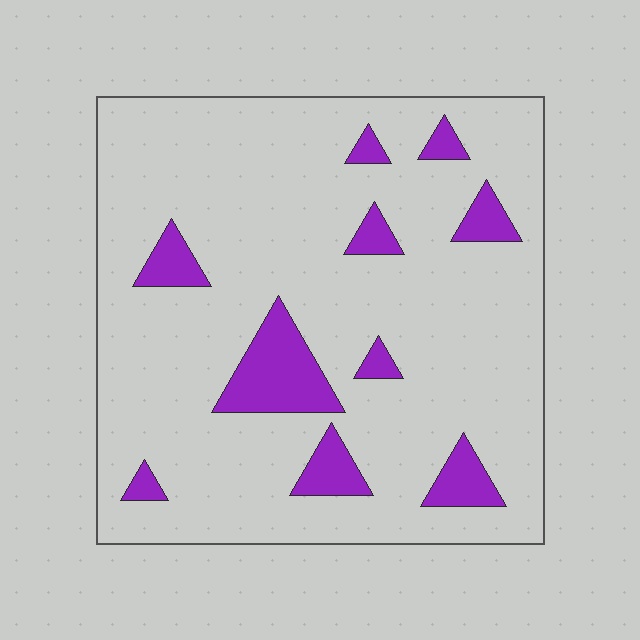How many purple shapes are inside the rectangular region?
10.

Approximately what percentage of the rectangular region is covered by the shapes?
Approximately 15%.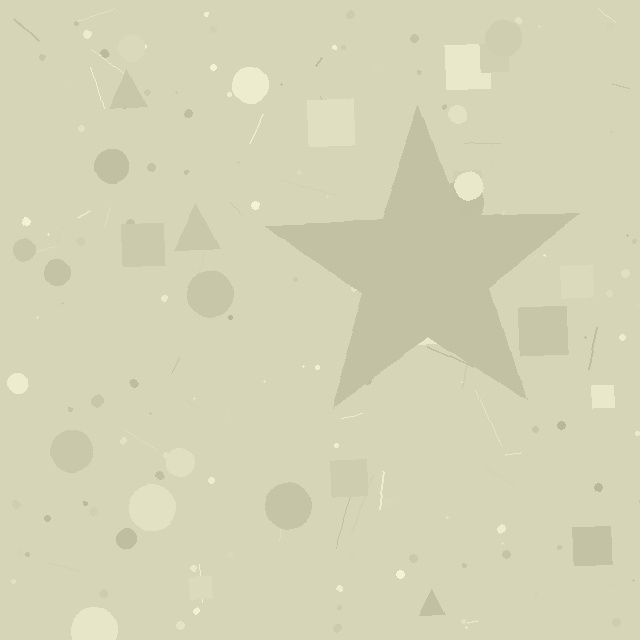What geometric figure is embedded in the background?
A star is embedded in the background.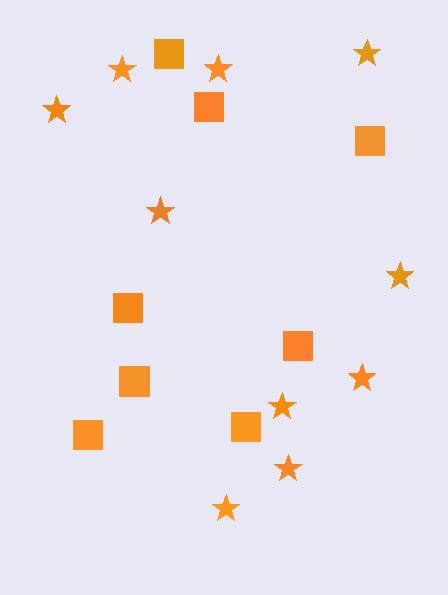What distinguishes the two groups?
There are 2 groups: one group of squares (8) and one group of stars (10).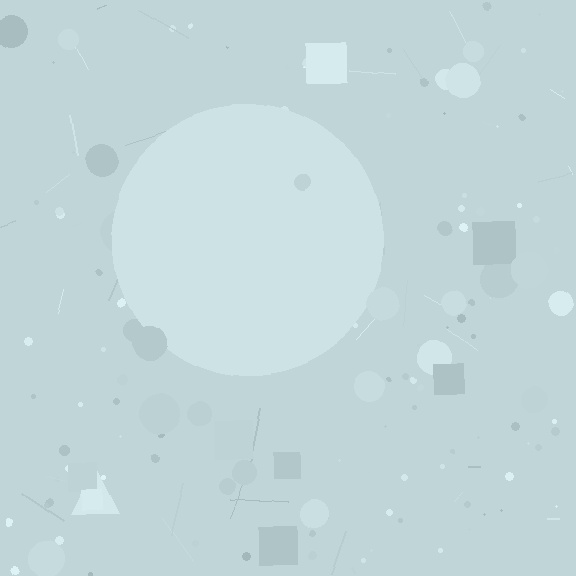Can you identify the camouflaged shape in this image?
The camouflaged shape is a circle.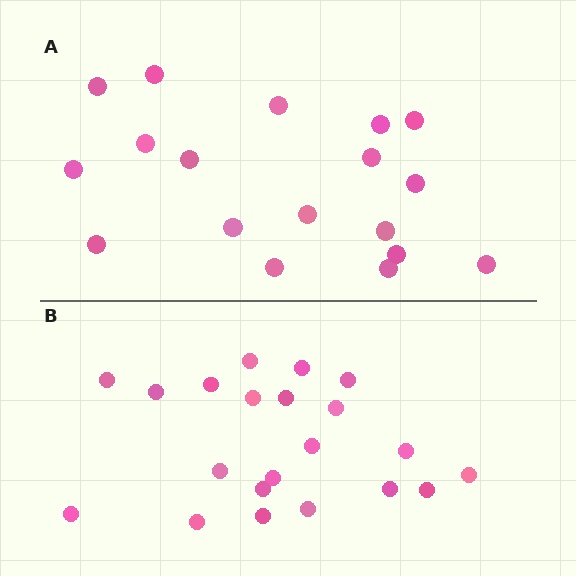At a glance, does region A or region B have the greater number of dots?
Region B (the bottom region) has more dots.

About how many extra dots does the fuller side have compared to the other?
Region B has just a few more — roughly 2 or 3 more dots than region A.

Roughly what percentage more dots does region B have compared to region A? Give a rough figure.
About 15% more.